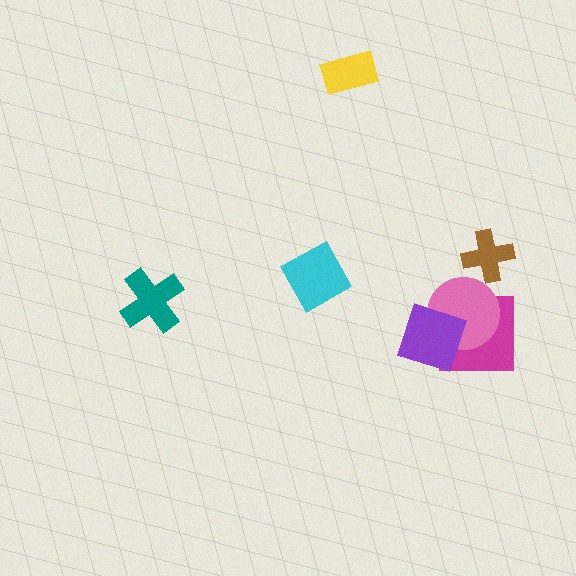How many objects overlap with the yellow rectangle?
0 objects overlap with the yellow rectangle.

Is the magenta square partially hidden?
Yes, it is partially covered by another shape.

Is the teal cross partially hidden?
No, no other shape covers it.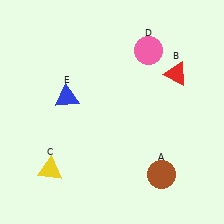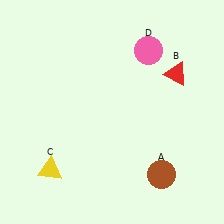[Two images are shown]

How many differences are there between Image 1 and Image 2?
There is 1 difference between the two images.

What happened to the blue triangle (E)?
The blue triangle (E) was removed in Image 2. It was in the top-left area of Image 1.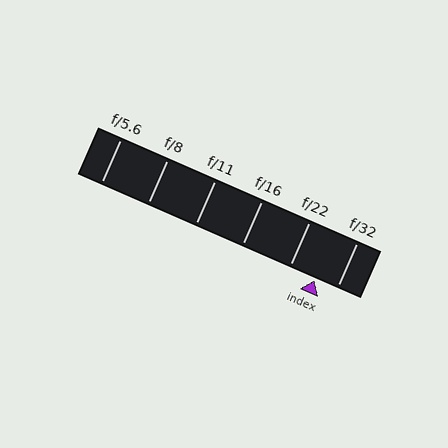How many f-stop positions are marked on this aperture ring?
There are 6 f-stop positions marked.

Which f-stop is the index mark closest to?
The index mark is closest to f/32.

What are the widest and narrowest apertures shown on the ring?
The widest aperture shown is f/5.6 and the narrowest is f/32.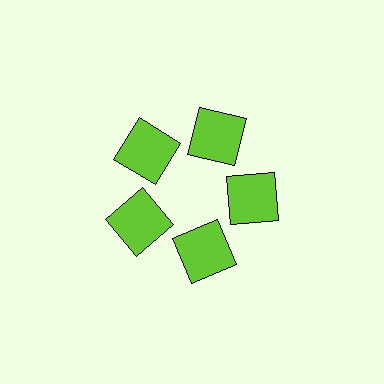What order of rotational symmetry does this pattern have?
This pattern has 5-fold rotational symmetry.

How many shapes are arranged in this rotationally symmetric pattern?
There are 5 shapes, arranged in 5 groups of 1.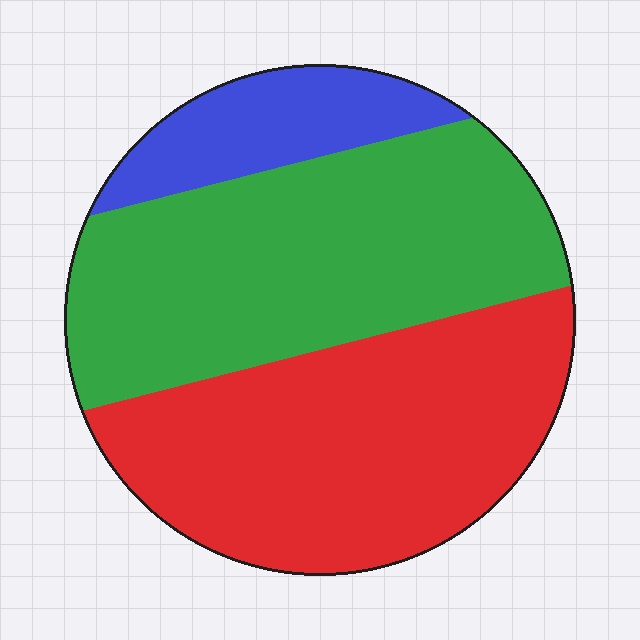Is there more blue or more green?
Green.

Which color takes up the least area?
Blue, at roughly 15%.